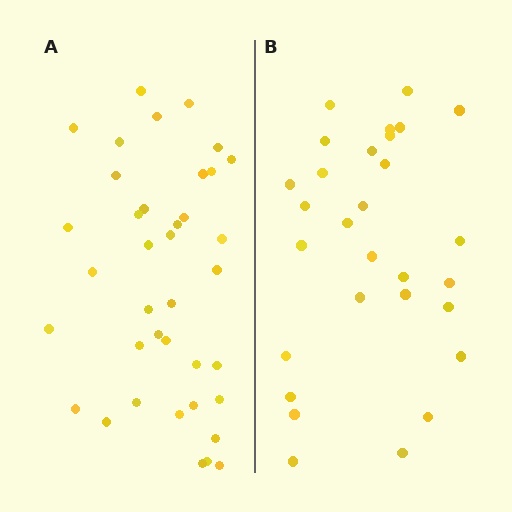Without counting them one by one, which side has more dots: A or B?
Region A (the left region) has more dots.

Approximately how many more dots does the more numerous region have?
Region A has roughly 8 or so more dots than region B.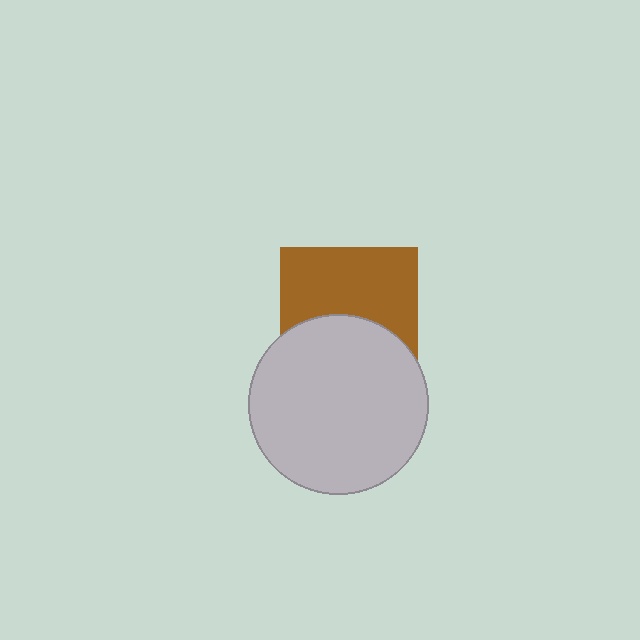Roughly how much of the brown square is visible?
About half of it is visible (roughly 56%).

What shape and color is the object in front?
The object in front is a light gray circle.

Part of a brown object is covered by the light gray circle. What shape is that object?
It is a square.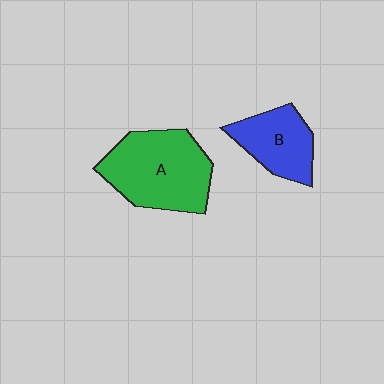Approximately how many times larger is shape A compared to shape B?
Approximately 1.7 times.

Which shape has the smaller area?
Shape B (blue).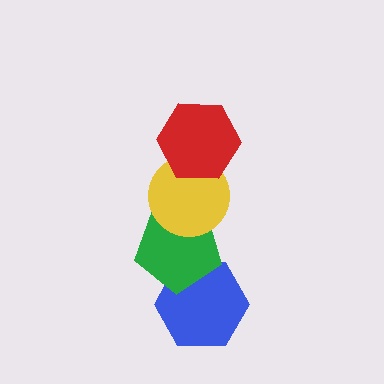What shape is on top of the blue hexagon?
The green pentagon is on top of the blue hexagon.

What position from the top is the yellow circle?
The yellow circle is 2nd from the top.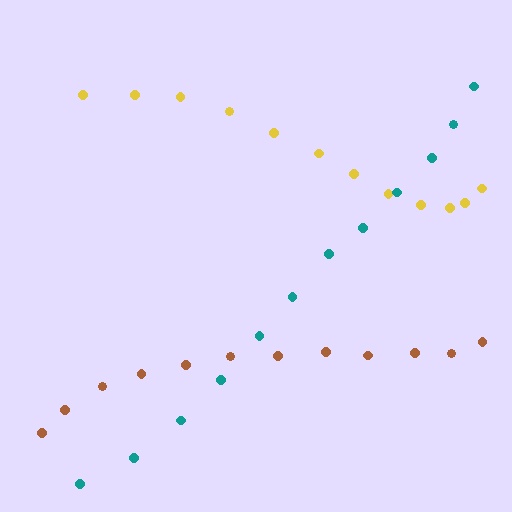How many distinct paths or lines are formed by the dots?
There are 3 distinct paths.